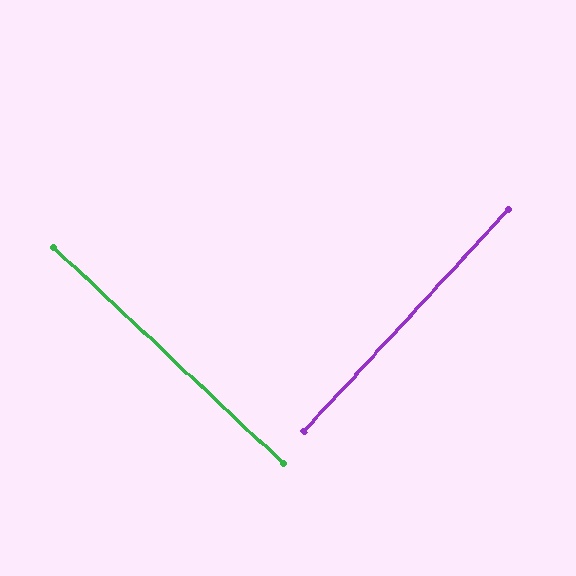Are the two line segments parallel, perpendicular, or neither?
Perpendicular — they meet at approximately 89°.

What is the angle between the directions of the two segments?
Approximately 89 degrees.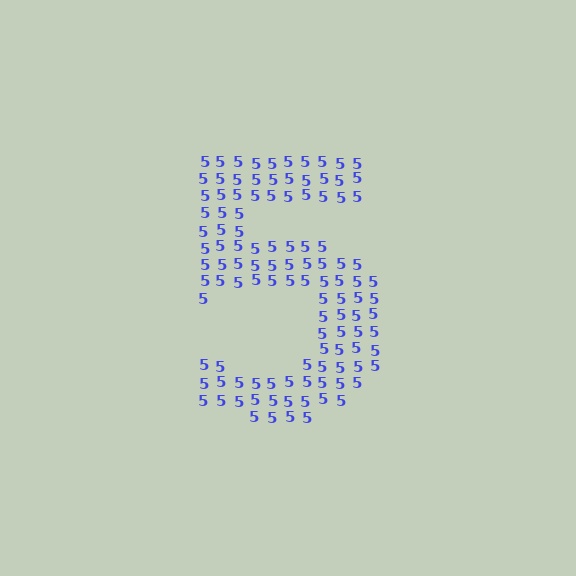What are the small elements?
The small elements are digit 5's.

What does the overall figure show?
The overall figure shows the digit 5.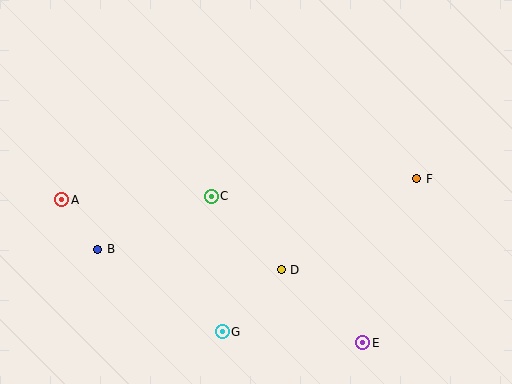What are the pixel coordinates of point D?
Point D is at (281, 270).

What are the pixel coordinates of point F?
Point F is at (417, 179).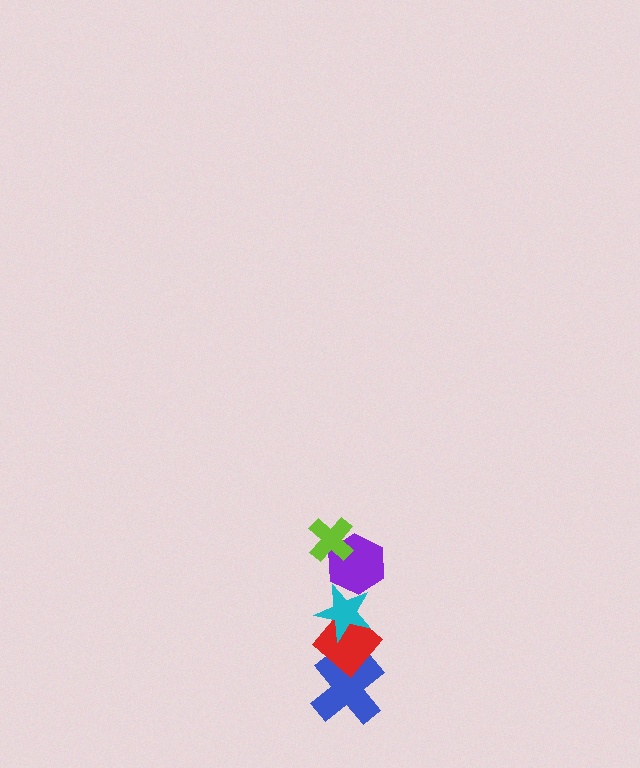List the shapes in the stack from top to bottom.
From top to bottom: the lime cross, the purple hexagon, the cyan star, the red diamond, the blue cross.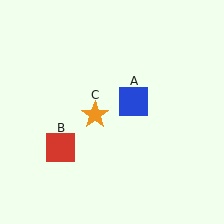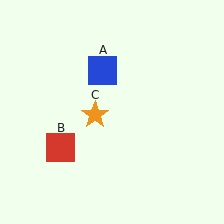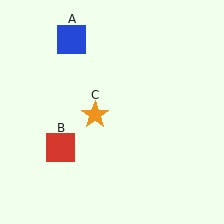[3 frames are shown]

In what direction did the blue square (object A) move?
The blue square (object A) moved up and to the left.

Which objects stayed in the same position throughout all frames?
Red square (object B) and orange star (object C) remained stationary.